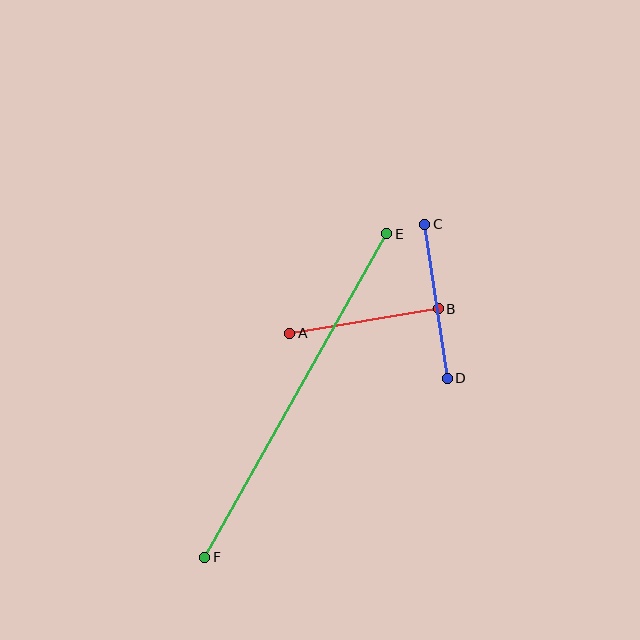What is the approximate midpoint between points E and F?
The midpoint is at approximately (296, 395) pixels.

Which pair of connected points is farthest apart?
Points E and F are farthest apart.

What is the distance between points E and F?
The distance is approximately 371 pixels.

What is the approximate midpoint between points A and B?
The midpoint is at approximately (364, 321) pixels.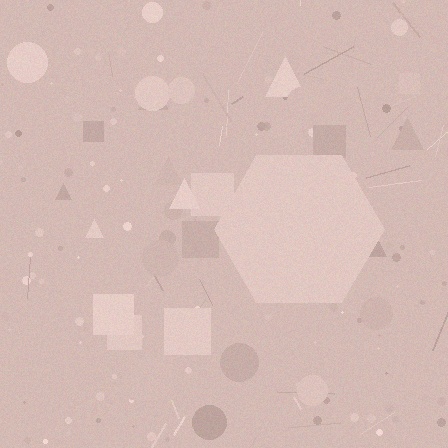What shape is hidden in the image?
A hexagon is hidden in the image.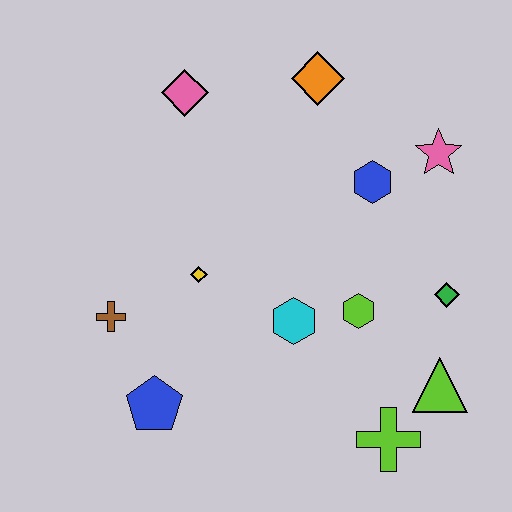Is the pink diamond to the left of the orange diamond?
Yes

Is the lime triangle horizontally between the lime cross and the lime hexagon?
No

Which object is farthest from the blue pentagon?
The pink star is farthest from the blue pentagon.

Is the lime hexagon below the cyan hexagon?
No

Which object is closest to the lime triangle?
The lime cross is closest to the lime triangle.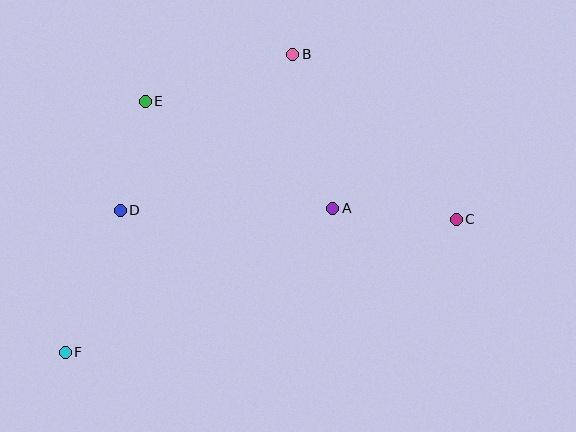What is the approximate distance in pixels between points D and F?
The distance between D and F is approximately 152 pixels.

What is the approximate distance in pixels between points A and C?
The distance between A and C is approximately 124 pixels.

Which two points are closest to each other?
Points D and E are closest to each other.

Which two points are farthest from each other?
Points C and F are farthest from each other.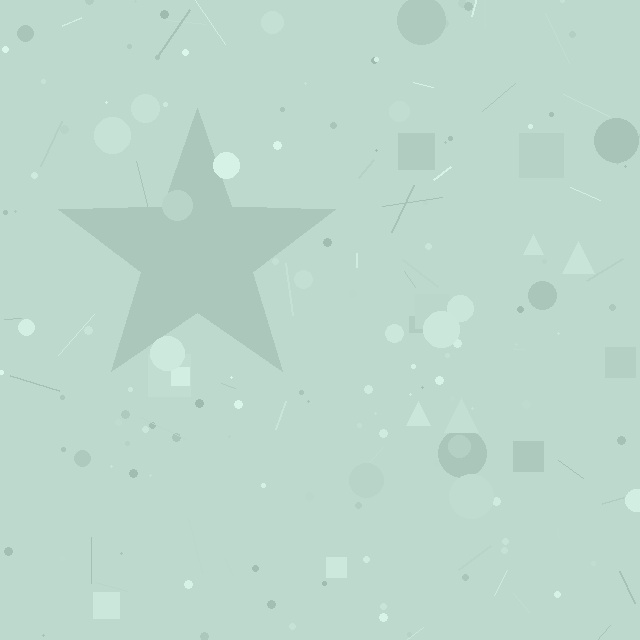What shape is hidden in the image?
A star is hidden in the image.